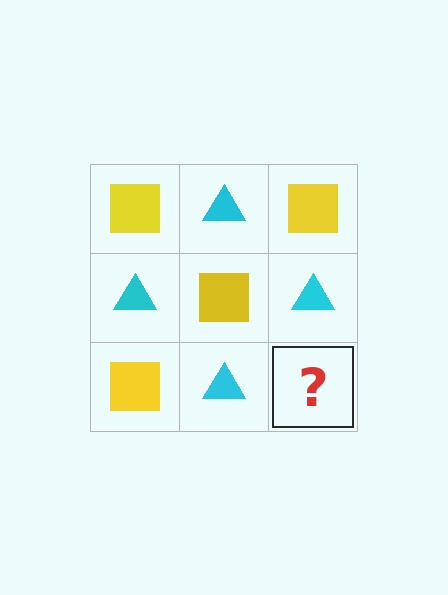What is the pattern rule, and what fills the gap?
The rule is that it alternates yellow square and cyan triangle in a checkerboard pattern. The gap should be filled with a yellow square.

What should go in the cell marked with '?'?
The missing cell should contain a yellow square.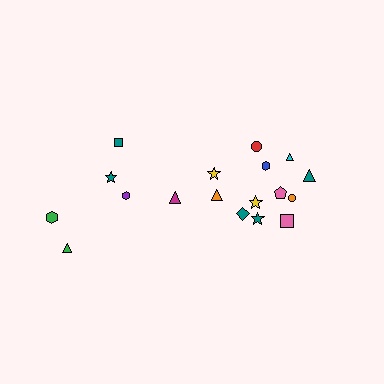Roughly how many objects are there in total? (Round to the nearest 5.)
Roughly 20 objects in total.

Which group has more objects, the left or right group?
The right group.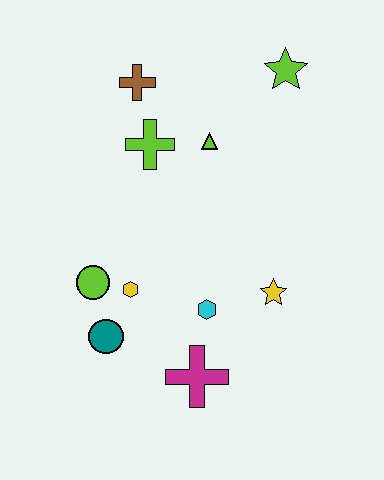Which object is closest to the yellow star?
The cyan hexagon is closest to the yellow star.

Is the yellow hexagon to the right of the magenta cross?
No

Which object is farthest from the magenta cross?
The lime star is farthest from the magenta cross.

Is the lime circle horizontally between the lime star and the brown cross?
No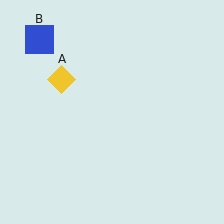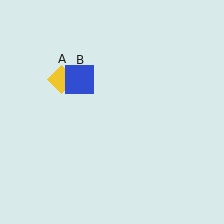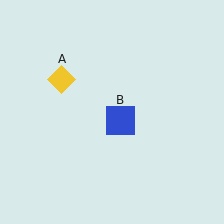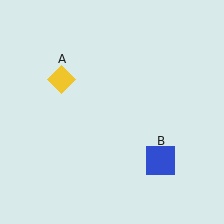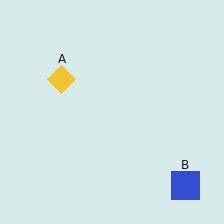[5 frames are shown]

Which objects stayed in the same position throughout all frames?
Yellow diamond (object A) remained stationary.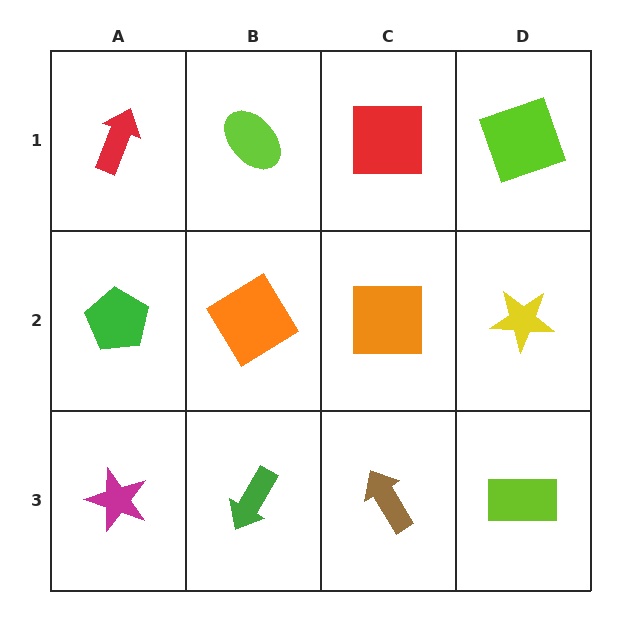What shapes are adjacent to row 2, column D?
A lime square (row 1, column D), a lime rectangle (row 3, column D), an orange square (row 2, column C).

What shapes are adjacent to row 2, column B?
A lime ellipse (row 1, column B), a green arrow (row 3, column B), a green pentagon (row 2, column A), an orange square (row 2, column C).